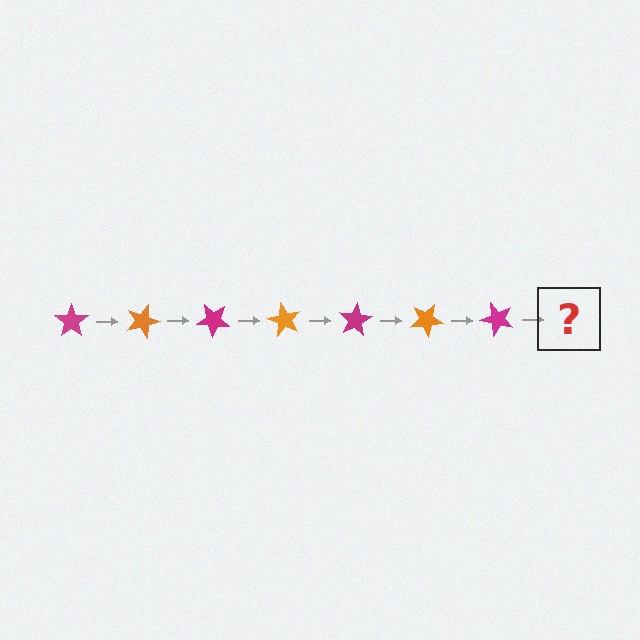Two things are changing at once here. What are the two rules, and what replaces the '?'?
The two rules are that it rotates 20 degrees each step and the color cycles through magenta and orange. The '?' should be an orange star, rotated 140 degrees from the start.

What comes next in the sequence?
The next element should be an orange star, rotated 140 degrees from the start.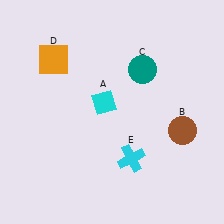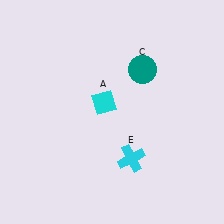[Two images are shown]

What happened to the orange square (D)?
The orange square (D) was removed in Image 2. It was in the top-left area of Image 1.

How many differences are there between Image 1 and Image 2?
There are 2 differences between the two images.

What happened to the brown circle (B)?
The brown circle (B) was removed in Image 2. It was in the bottom-right area of Image 1.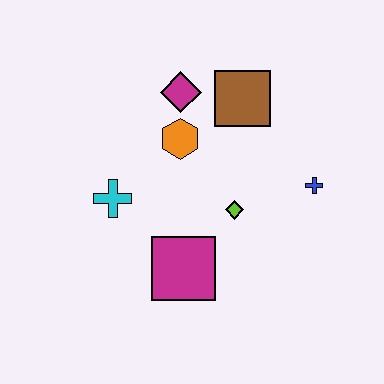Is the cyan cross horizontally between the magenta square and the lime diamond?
No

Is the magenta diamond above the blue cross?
Yes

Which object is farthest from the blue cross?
The cyan cross is farthest from the blue cross.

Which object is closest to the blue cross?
The lime diamond is closest to the blue cross.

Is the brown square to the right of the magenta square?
Yes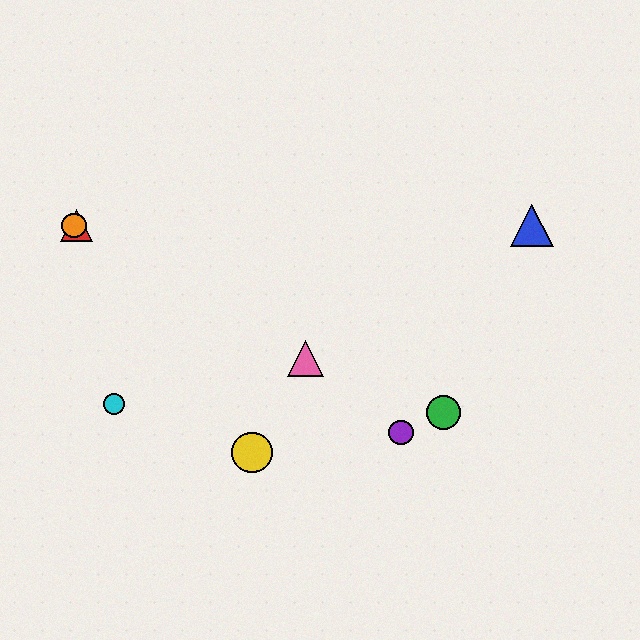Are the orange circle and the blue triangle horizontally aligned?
Yes, both are at y≈225.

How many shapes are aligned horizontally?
3 shapes (the red triangle, the blue triangle, the orange circle) are aligned horizontally.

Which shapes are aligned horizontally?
The red triangle, the blue triangle, the orange circle are aligned horizontally.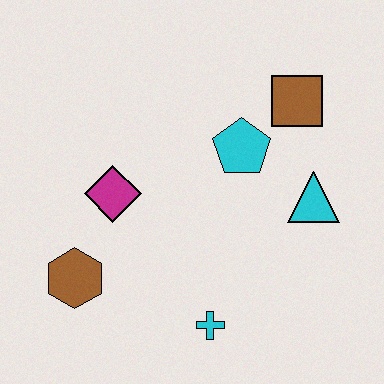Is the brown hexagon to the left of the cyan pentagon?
Yes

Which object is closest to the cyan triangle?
The cyan pentagon is closest to the cyan triangle.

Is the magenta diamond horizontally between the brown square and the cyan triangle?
No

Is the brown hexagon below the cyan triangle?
Yes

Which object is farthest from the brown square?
The brown hexagon is farthest from the brown square.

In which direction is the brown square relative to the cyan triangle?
The brown square is above the cyan triangle.